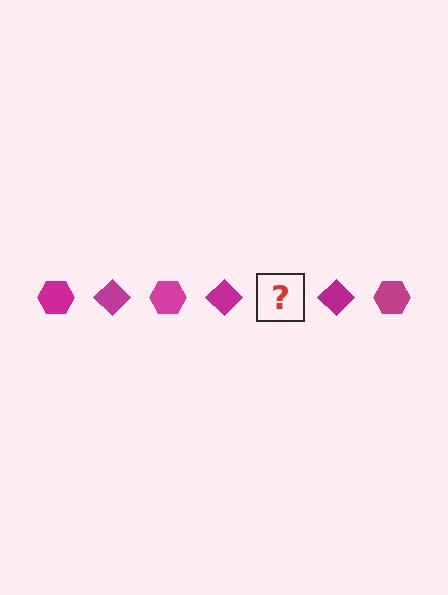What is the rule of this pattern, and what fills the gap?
The rule is that the pattern cycles through hexagon, diamond shapes in magenta. The gap should be filled with a magenta hexagon.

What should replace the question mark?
The question mark should be replaced with a magenta hexagon.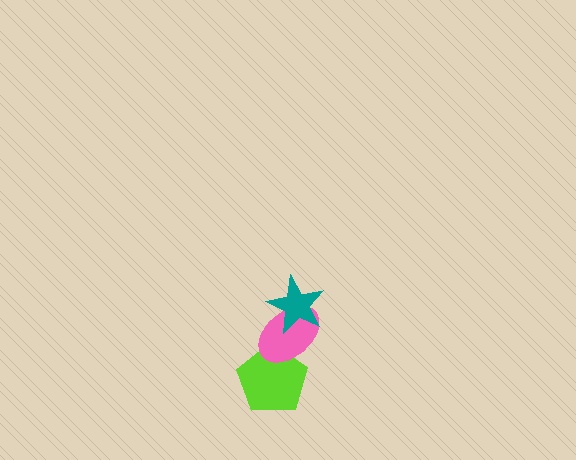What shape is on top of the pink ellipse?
The teal star is on top of the pink ellipse.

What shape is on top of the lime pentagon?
The pink ellipse is on top of the lime pentagon.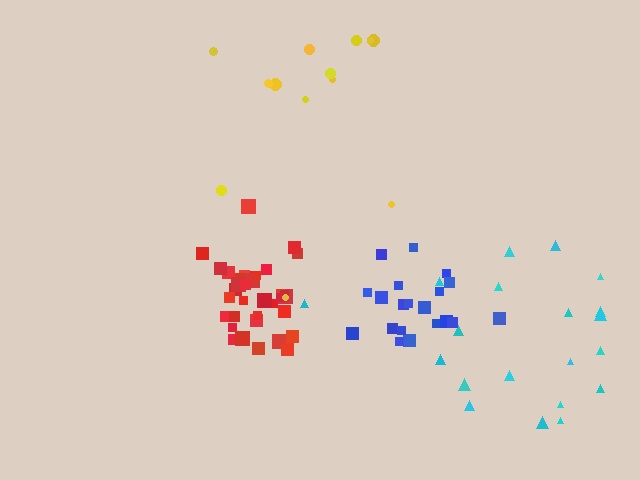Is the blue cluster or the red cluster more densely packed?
Red.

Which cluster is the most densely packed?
Red.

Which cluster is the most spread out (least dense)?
Yellow.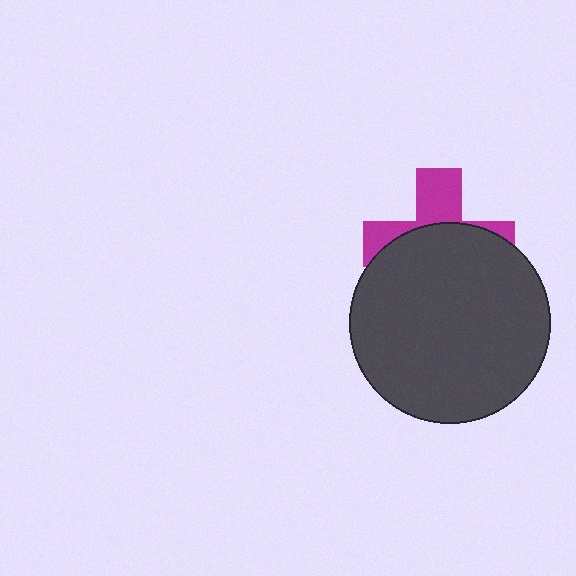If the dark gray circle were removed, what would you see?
You would see the complete magenta cross.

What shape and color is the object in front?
The object in front is a dark gray circle.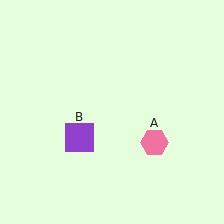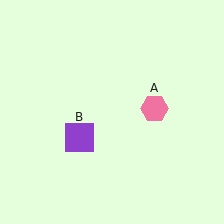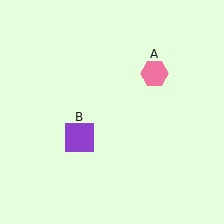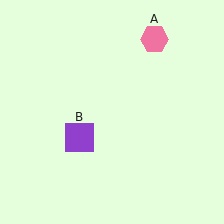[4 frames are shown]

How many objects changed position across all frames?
1 object changed position: pink hexagon (object A).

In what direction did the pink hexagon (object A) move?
The pink hexagon (object A) moved up.